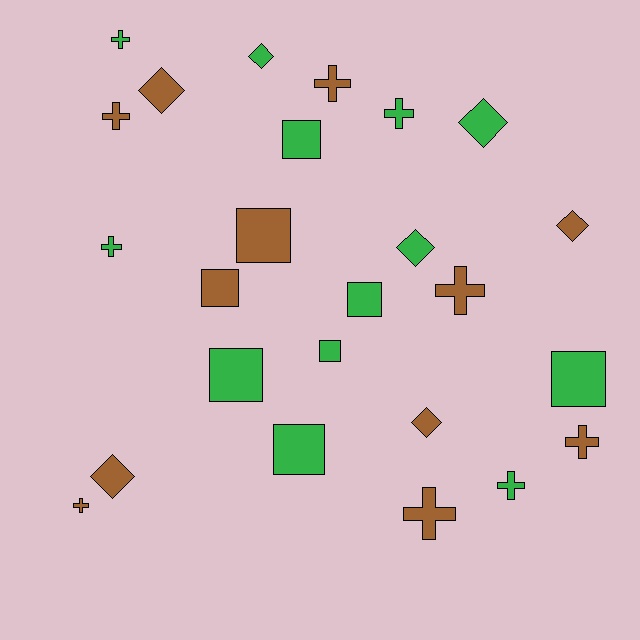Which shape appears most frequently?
Cross, with 10 objects.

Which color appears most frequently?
Green, with 13 objects.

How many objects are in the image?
There are 25 objects.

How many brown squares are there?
There are 2 brown squares.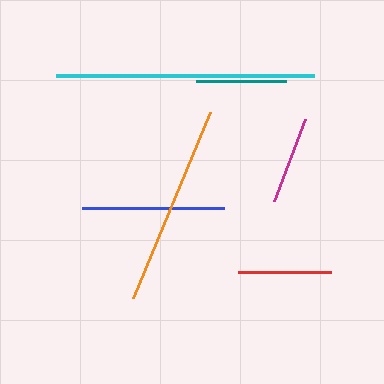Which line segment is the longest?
The cyan line is the longest at approximately 258 pixels.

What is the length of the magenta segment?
The magenta segment is approximately 87 pixels long.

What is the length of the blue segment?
The blue segment is approximately 143 pixels long.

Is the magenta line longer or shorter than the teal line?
The teal line is longer than the magenta line.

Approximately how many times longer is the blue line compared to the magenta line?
The blue line is approximately 1.6 times the length of the magenta line.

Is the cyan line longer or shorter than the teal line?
The cyan line is longer than the teal line.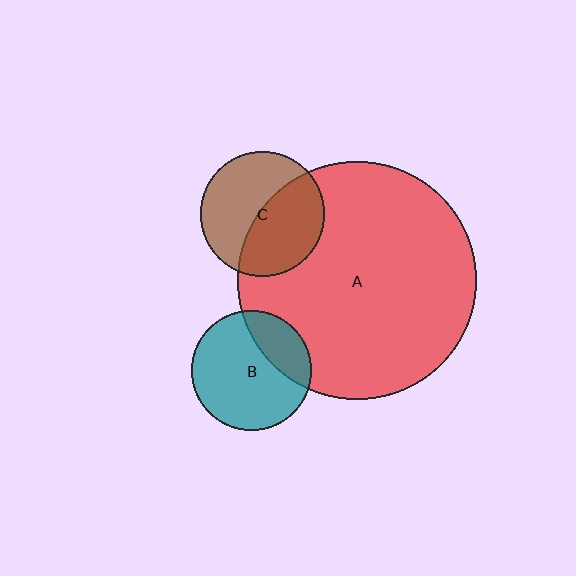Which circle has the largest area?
Circle A (red).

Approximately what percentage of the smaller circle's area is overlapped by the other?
Approximately 50%.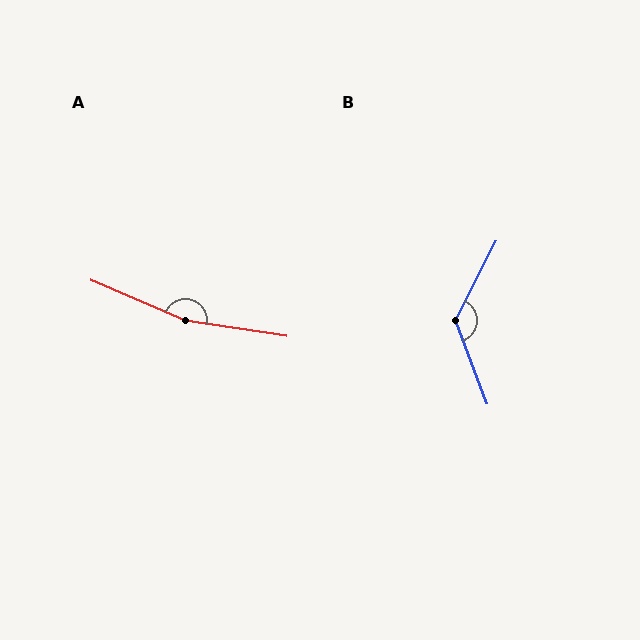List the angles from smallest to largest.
B (132°), A (165°).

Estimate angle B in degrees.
Approximately 132 degrees.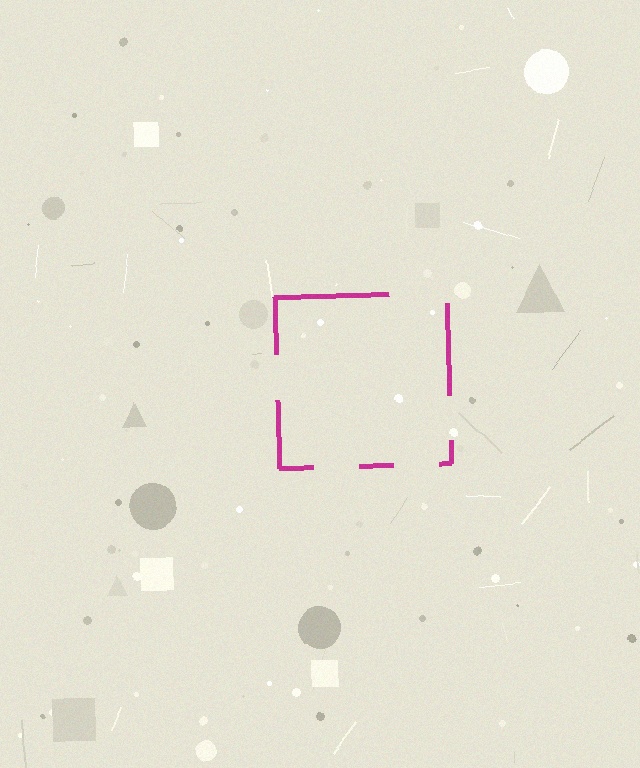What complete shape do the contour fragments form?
The contour fragments form a square.